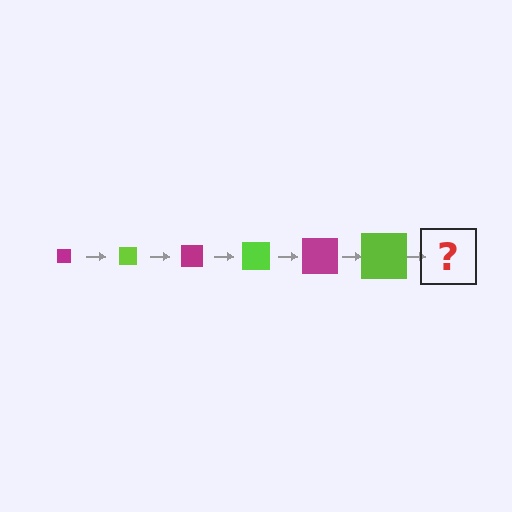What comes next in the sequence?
The next element should be a magenta square, larger than the previous one.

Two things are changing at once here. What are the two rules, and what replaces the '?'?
The two rules are that the square grows larger each step and the color cycles through magenta and lime. The '?' should be a magenta square, larger than the previous one.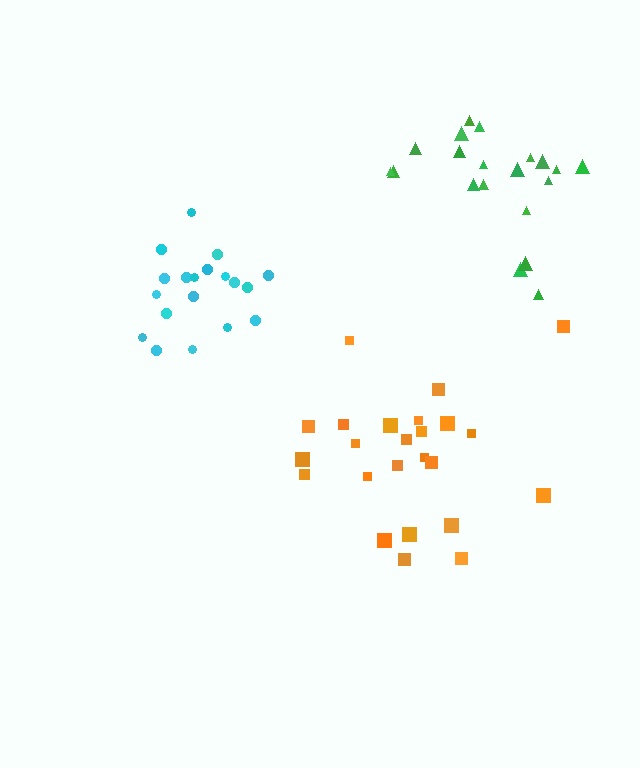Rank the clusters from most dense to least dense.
cyan, green, orange.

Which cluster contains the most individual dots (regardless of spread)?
Orange (24).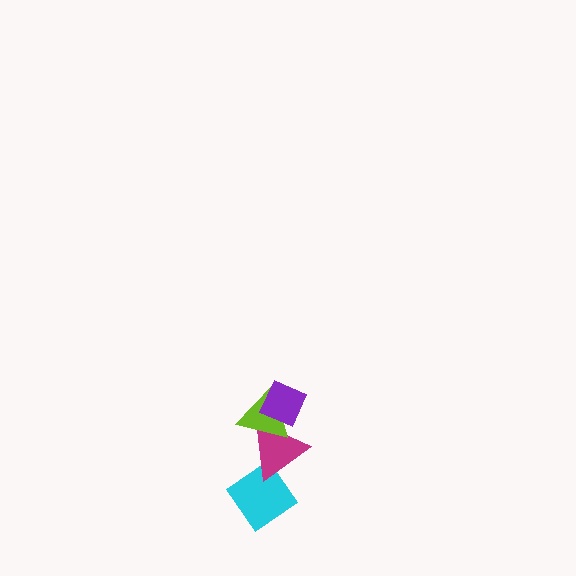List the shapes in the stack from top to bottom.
From top to bottom: the purple diamond, the lime triangle, the magenta triangle, the cyan diamond.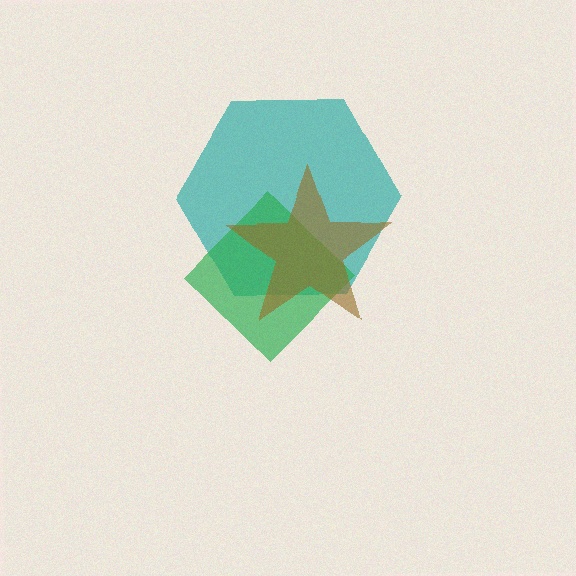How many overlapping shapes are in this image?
There are 3 overlapping shapes in the image.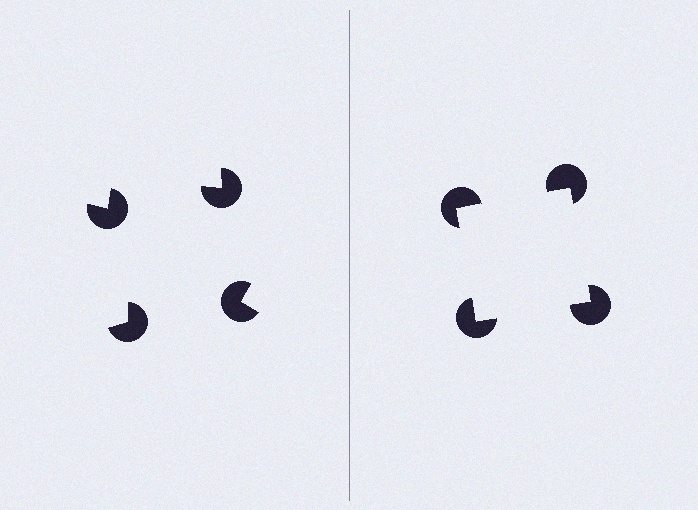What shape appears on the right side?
An illusory square.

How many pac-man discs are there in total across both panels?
8 — 4 on each side.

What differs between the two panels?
The pac-man discs are positioned identically on both sides; only the wedge orientations differ. On the right they align to a square; on the left they are misaligned.